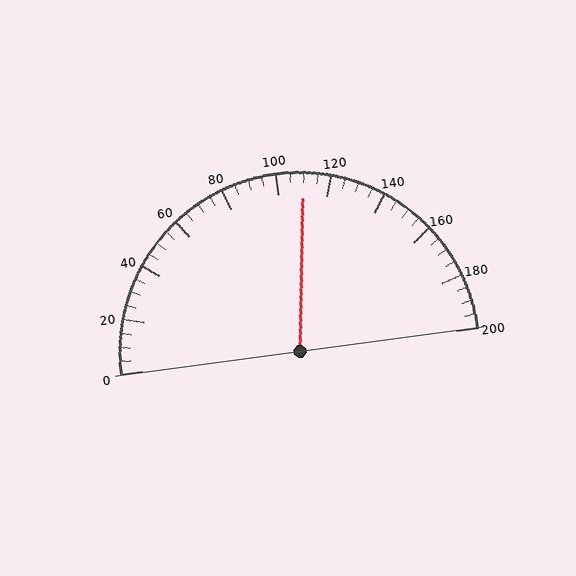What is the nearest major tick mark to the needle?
The nearest major tick mark is 120.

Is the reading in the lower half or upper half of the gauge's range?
The reading is in the upper half of the range (0 to 200).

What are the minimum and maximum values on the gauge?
The gauge ranges from 0 to 200.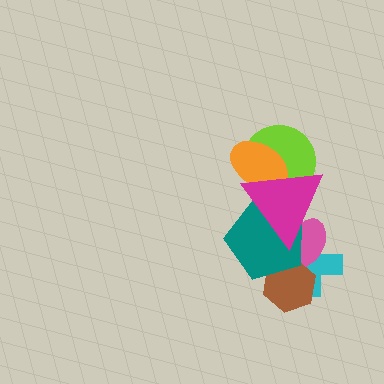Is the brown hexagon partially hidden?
Yes, it is partially covered by another shape.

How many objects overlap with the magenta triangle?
5 objects overlap with the magenta triangle.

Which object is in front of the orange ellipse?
The magenta triangle is in front of the orange ellipse.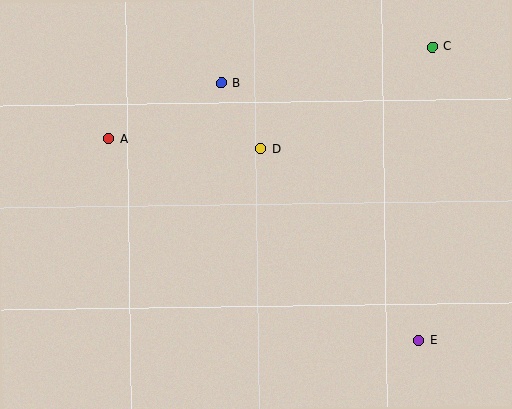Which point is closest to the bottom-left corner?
Point A is closest to the bottom-left corner.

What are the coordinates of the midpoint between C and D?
The midpoint between C and D is at (347, 98).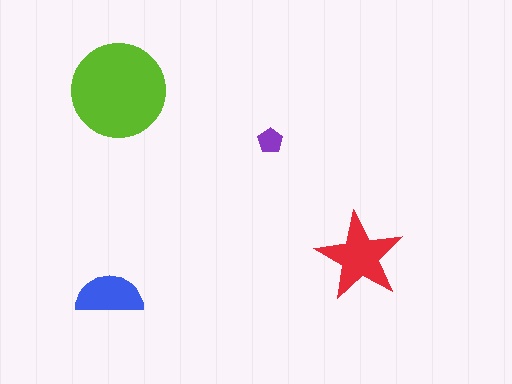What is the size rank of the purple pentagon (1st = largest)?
4th.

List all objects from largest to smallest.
The lime circle, the red star, the blue semicircle, the purple pentagon.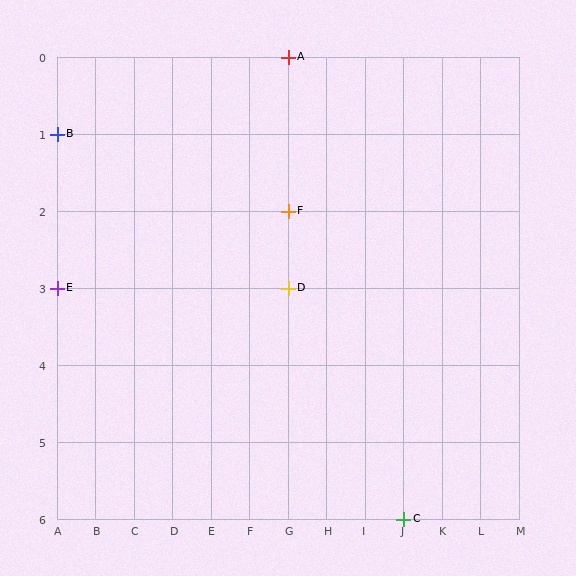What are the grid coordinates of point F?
Point F is at grid coordinates (G, 2).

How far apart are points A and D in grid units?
Points A and D are 3 rows apart.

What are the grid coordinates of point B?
Point B is at grid coordinates (A, 1).